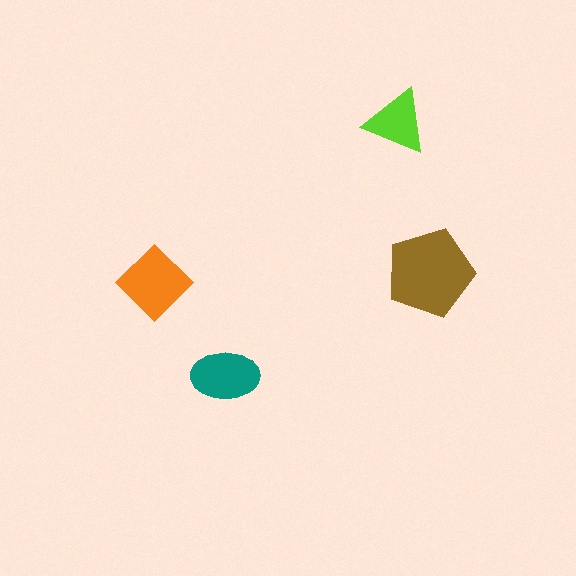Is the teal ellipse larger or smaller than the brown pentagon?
Smaller.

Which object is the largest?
The brown pentagon.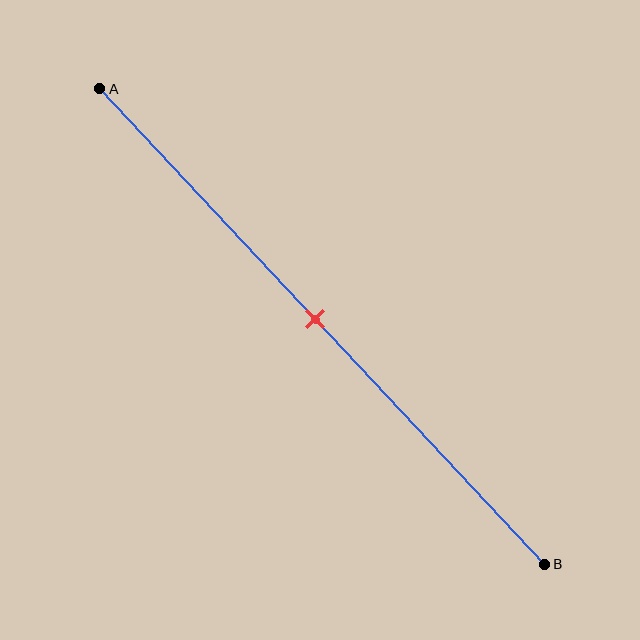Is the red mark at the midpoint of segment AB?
Yes, the mark is approximately at the midpoint.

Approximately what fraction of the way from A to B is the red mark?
The red mark is approximately 50% of the way from A to B.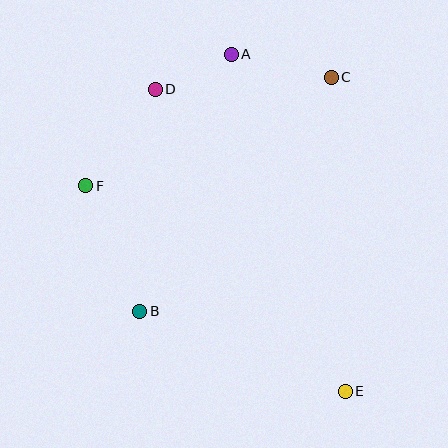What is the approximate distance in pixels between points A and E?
The distance between A and E is approximately 356 pixels.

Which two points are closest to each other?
Points A and D are closest to each other.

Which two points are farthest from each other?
Points D and E are farthest from each other.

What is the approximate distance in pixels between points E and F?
The distance between E and F is approximately 331 pixels.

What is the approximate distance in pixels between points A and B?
The distance between A and B is approximately 273 pixels.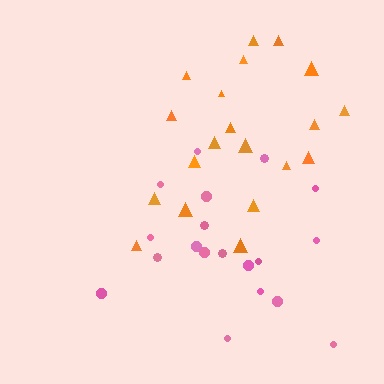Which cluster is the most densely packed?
Orange.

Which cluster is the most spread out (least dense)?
Pink.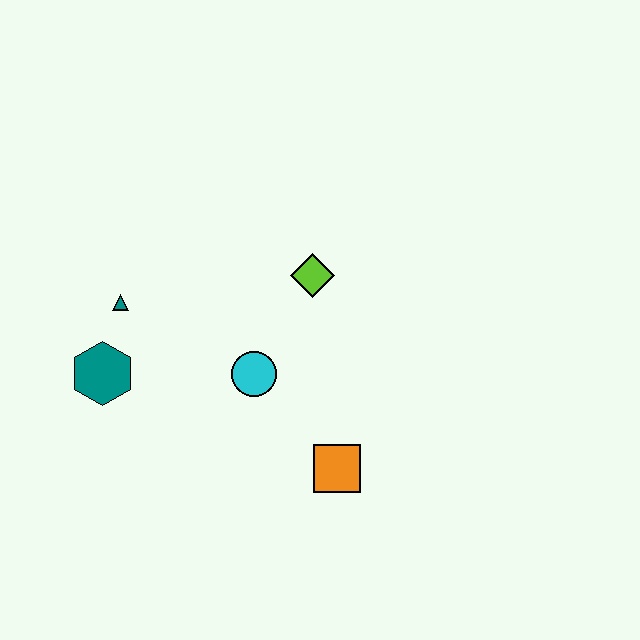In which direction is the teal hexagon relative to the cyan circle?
The teal hexagon is to the left of the cyan circle.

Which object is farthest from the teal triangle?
The orange square is farthest from the teal triangle.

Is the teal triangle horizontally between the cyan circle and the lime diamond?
No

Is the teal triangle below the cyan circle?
No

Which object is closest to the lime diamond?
The cyan circle is closest to the lime diamond.